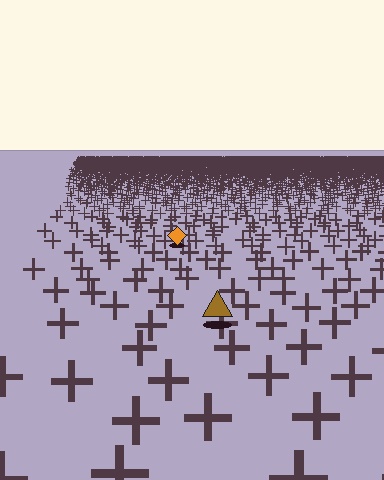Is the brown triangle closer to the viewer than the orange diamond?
Yes. The brown triangle is closer — you can tell from the texture gradient: the ground texture is coarser near it.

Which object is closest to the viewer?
The brown triangle is closest. The texture marks near it are larger and more spread out.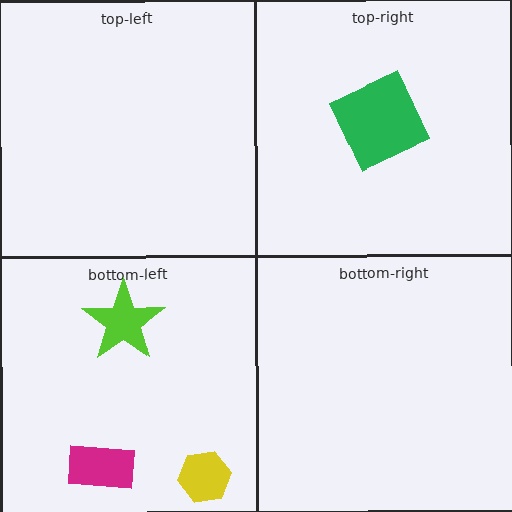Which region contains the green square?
The top-right region.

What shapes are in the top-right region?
The green square.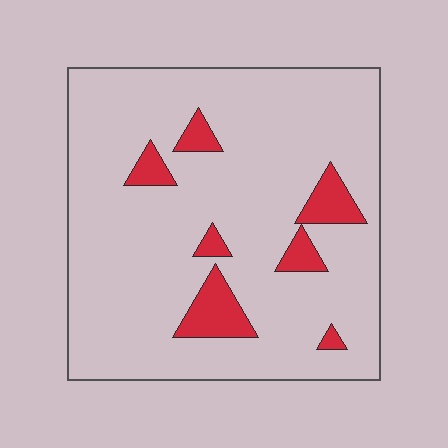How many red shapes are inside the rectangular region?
7.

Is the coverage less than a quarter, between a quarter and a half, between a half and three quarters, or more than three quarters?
Less than a quarter.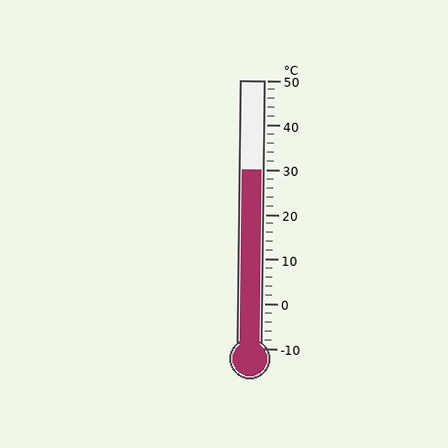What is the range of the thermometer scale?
The thermometer scale ranges from -10°C to 50°C.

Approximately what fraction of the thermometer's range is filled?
The thermometer is filled to approximately 65% of its range.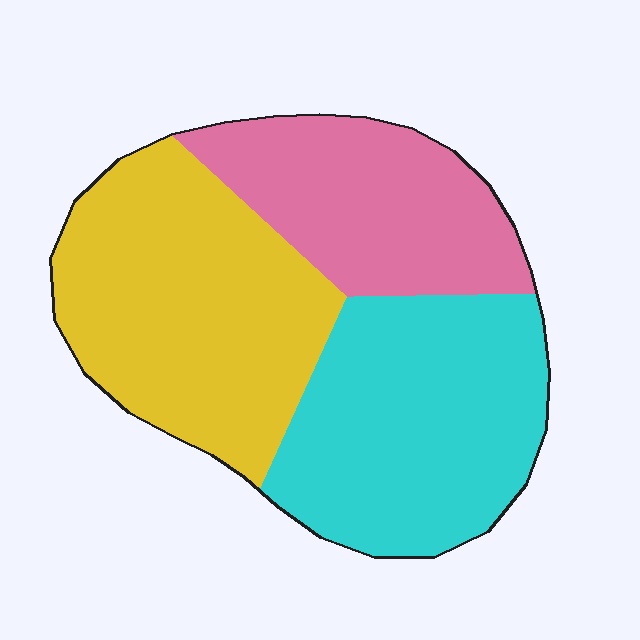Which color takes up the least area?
Pink, at roughly 25%.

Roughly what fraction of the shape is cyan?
Cyan covers about 35% of the shape.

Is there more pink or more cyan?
Cyan.